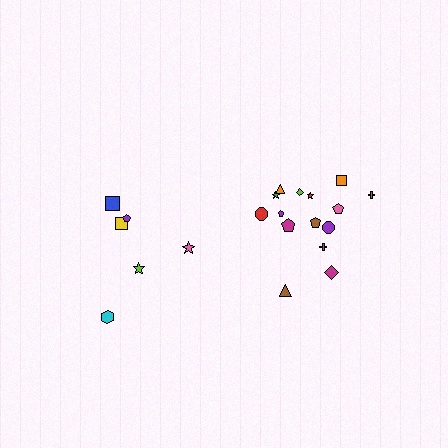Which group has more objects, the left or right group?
The right group.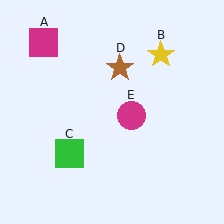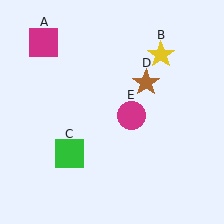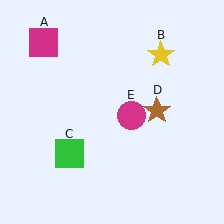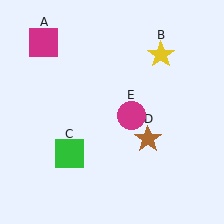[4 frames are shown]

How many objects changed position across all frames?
1 object changed position: brown star (object D).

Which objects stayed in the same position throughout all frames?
Magenta square (object A) and yellow star (object B) and green square (object C) and magenta circle (object E) remained stationary.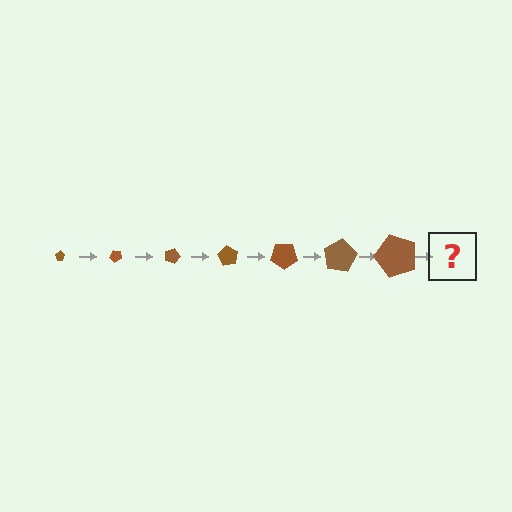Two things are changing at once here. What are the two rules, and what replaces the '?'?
The two rules are that the pentagon grows larger each step and it rotates 45 degrees each step. The '?' should be a pentagon, larger than the previous one and rotated 315 degrees from the start.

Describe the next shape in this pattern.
It should be a pentagon, larger than the previous one and rotated 315 degrees from the start.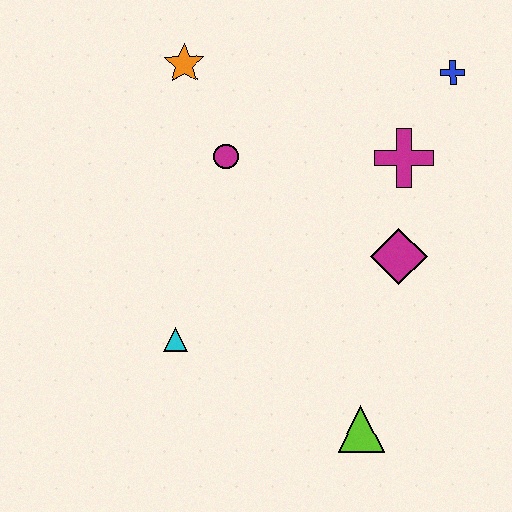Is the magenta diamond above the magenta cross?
No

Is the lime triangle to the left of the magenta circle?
No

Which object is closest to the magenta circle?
The orange star is closest to the magenta circle.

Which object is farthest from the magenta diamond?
The orange star is farthest from the magenta diamond.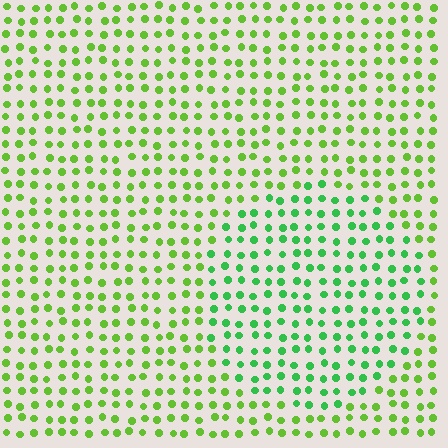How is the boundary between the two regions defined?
The boundary is defined purely by a slight shift in hue (about 31 degrees). Spacing, size, and orientation are identical on both sides.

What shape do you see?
I see a circle.